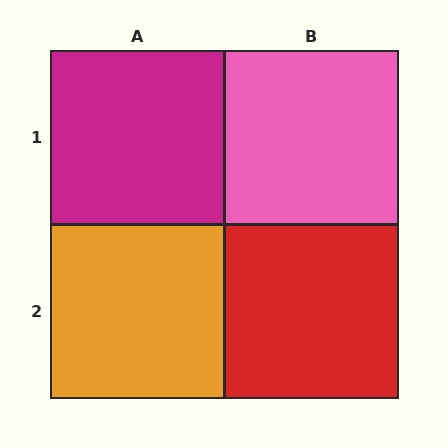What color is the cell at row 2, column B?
Red.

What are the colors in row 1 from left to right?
Magenta, pink.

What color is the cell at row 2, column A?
Orange.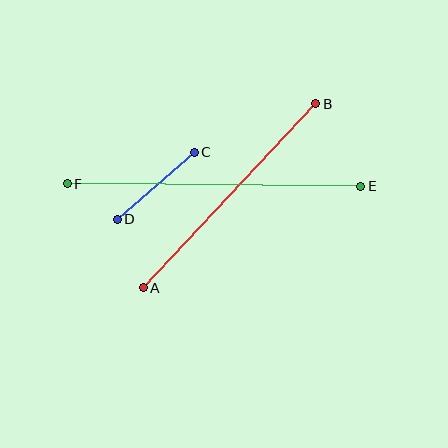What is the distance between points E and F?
The distance is approximately 294 pixels.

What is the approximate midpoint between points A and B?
The midpoint is at approximately (230, 196) pixels.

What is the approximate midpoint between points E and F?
The midpoint is at approximately (214, 185) pixels.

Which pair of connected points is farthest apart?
Points E and F are farthest apart.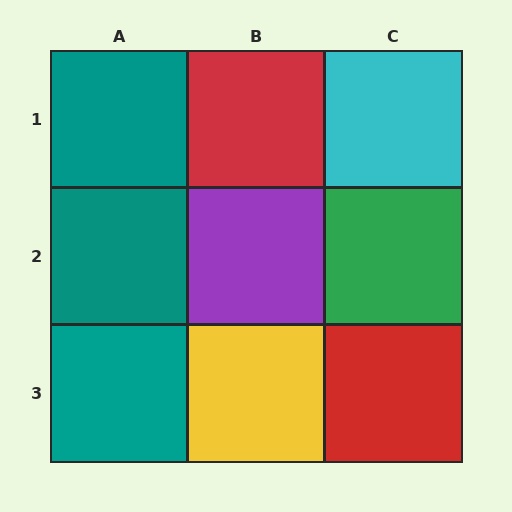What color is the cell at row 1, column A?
Teal.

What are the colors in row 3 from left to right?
Teal, yellow, red.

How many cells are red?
2 cells are red.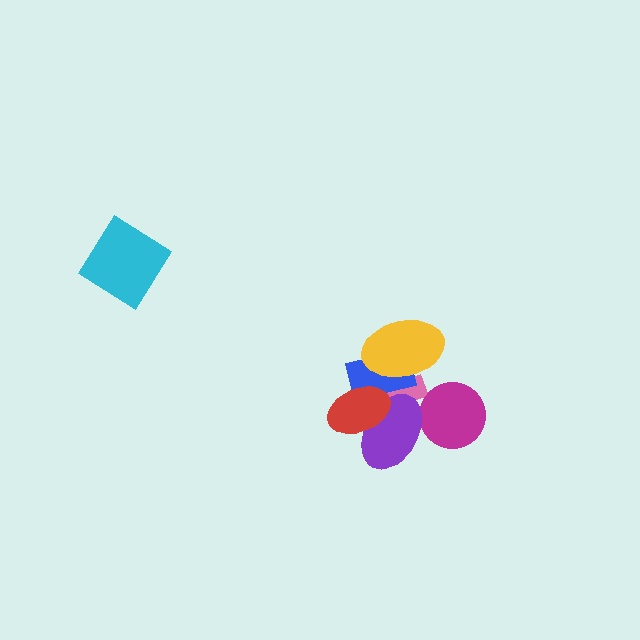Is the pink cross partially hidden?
Yes, it is partially covered by another shape.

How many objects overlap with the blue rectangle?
4 objects overlap with the blue rectangle.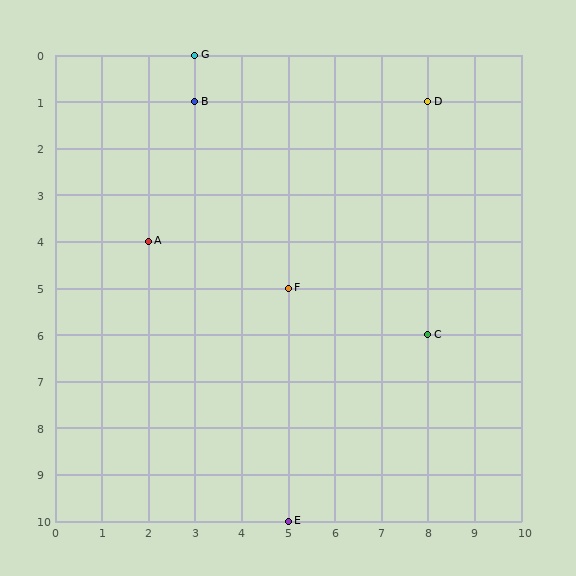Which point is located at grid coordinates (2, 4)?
Point A is at (2, 4).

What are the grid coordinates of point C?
Point C is at grid coordinates (8, 6).